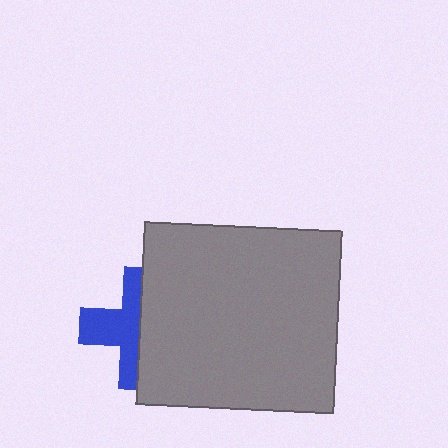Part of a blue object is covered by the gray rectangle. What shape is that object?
It is a cross.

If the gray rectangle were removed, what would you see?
You would see the complete blue cross.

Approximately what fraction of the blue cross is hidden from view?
Roughly 52% of the blue cross is hidden behind the gray rectangle.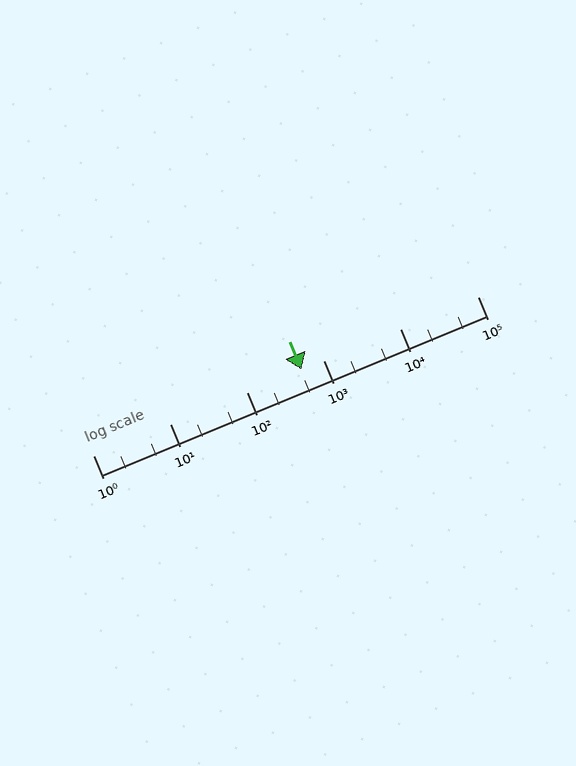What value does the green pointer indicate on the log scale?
The pointer indicates approximately 510.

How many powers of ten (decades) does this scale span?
The scale spans 5 decades, from 1 to 100000.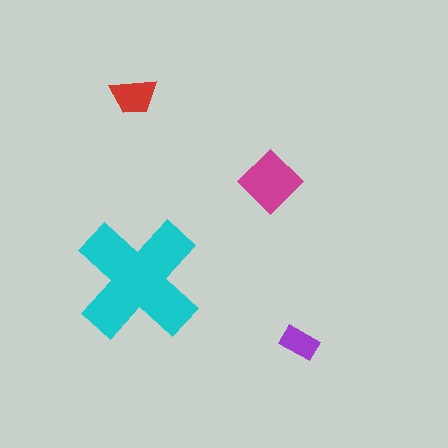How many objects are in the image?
There are 4 objects in the image.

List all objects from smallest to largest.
The purple rectangle, the red trapezoid, the magenta diamond, the cyan cross.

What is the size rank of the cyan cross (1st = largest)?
1st.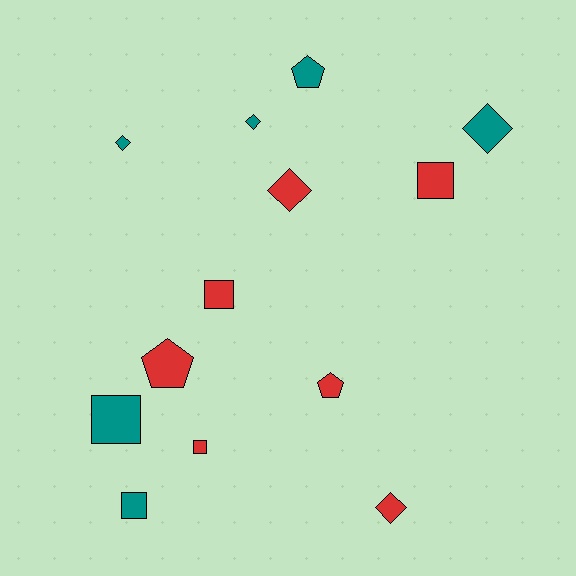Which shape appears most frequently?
Diamond, with 5 objects.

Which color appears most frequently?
Red, with 7 objects.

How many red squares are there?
There are 3 red squares.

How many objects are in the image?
There are 13 objects.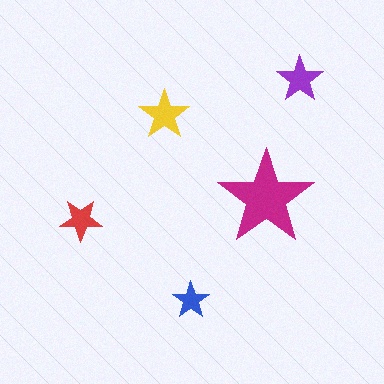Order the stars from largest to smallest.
the magenta one, the yellow one, the purple one, the red one, the blue one.